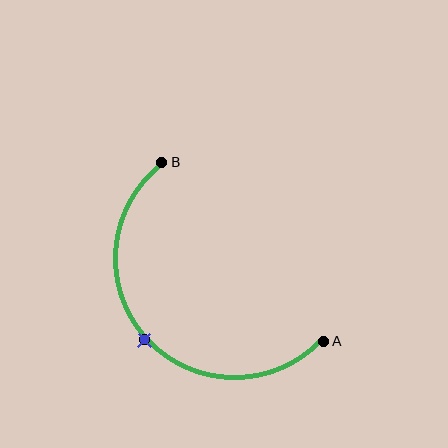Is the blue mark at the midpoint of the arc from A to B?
Yes. The blue mark lies on the arc at equal arc-length from both A and B — it is the arc midpoint.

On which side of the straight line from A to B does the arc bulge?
The arc bulges below and to the left of the straight line connecting A and B.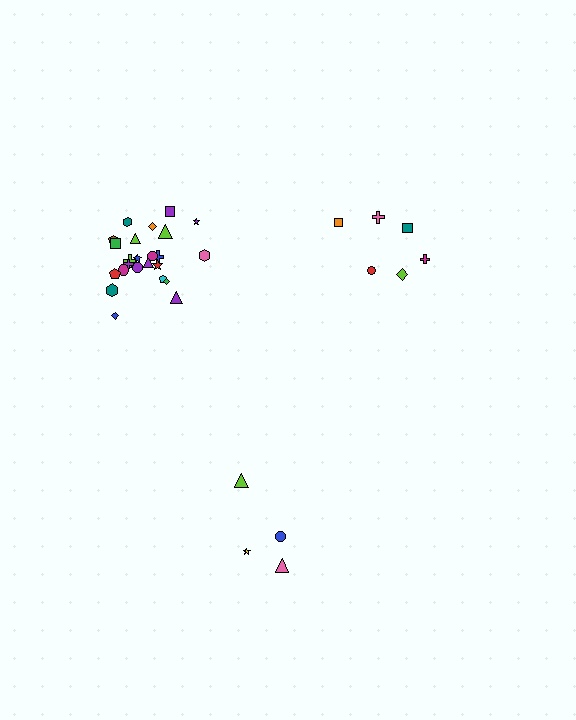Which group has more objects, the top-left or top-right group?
The top-left group.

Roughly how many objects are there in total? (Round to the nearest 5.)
Roughly 35 objects in total.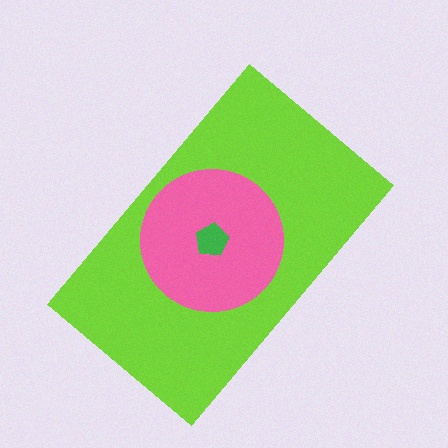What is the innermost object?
The green pentagon.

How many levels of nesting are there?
3.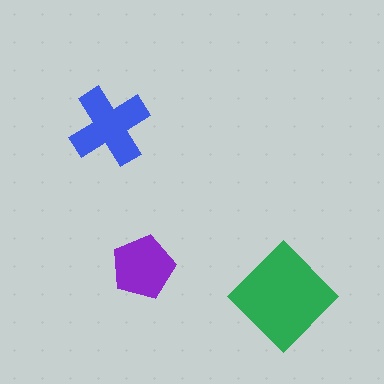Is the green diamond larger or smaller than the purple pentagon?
Larger.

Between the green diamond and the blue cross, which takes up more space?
The green diamond.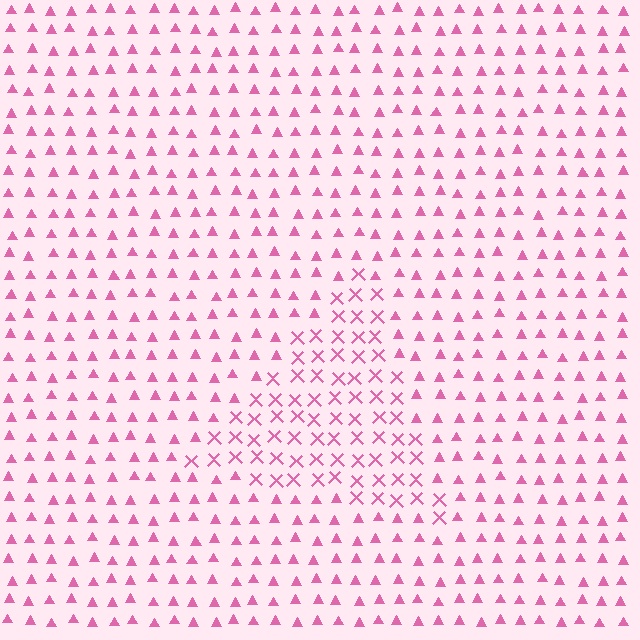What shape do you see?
I see a triangle.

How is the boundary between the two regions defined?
The boundary is defined by a change in element shape: X marks inside vs. triangles outside. All elements share the same color and spacing.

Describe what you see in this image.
The image is filled with small pink elements arranged in a uniform grid. A triangle-shaped region contains X marks, while the surrounding area contains triangles. The boundary is defined purely by the change in element shape.